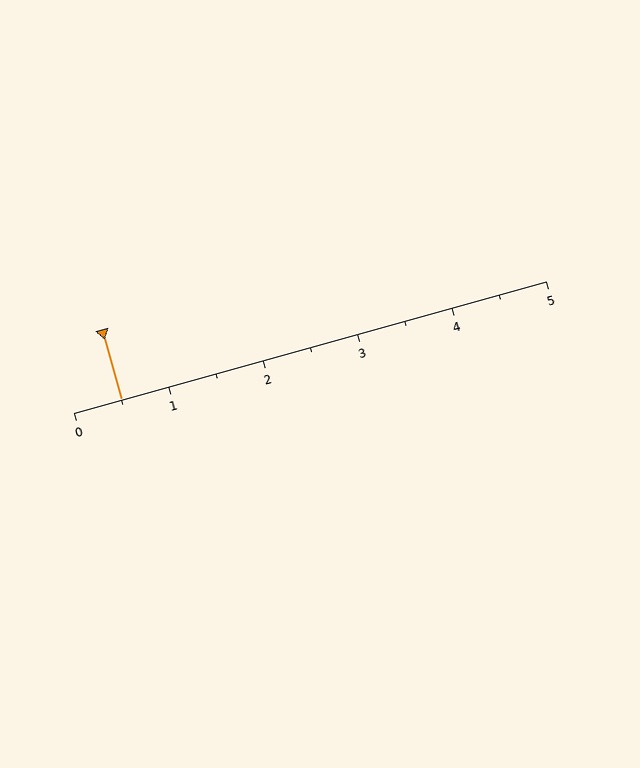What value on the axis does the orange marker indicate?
The marker indicates approximately 0.5.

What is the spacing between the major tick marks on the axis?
The major ticks are spaced 1 apart.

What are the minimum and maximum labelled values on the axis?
The axis runs from 0 to 5.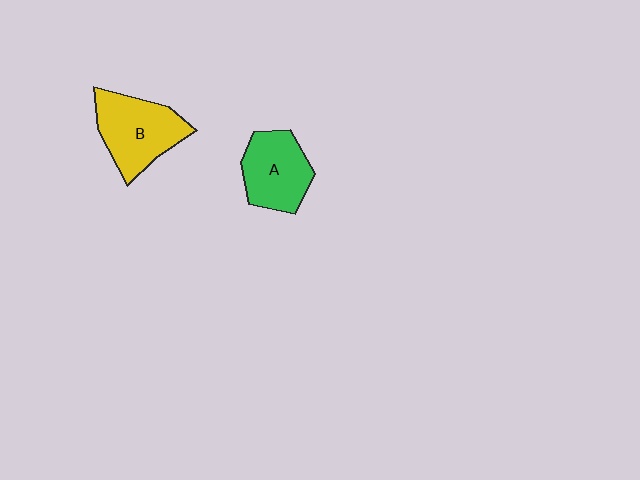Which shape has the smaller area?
Shape A (green).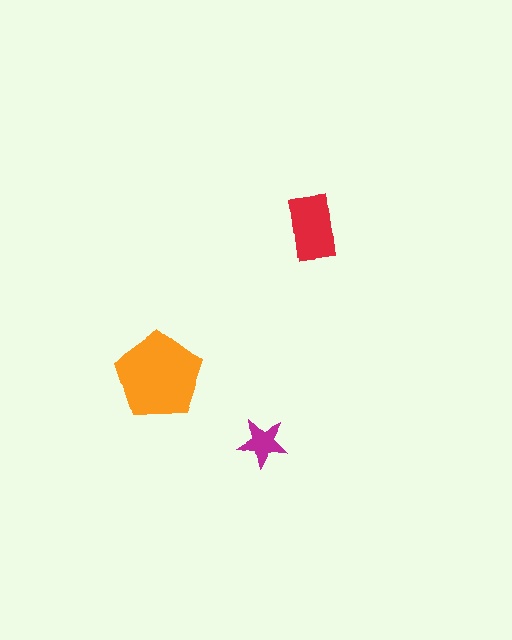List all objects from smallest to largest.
The magenta star, the red rectangle, the orange pentagon.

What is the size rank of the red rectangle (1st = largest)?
2nd.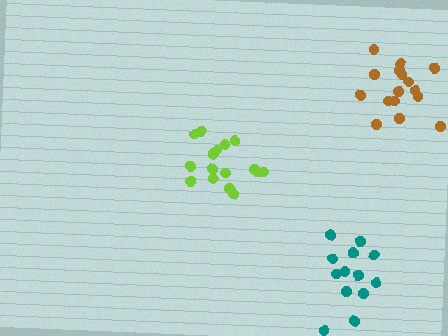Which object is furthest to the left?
The lime cluster is leftmost.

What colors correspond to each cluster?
The clusters are colored: lime, brown, teal.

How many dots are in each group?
Group 1: 16 dots, Group 2: 16 dots, Group 3: 13 dots (45 total).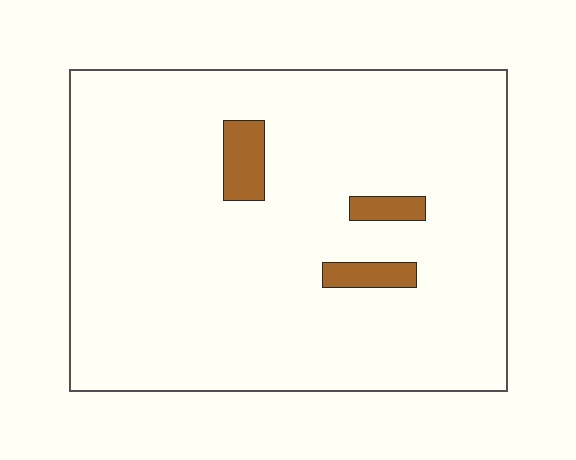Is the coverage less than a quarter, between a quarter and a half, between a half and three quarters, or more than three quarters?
Less than a quarter.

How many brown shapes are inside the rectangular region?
3.